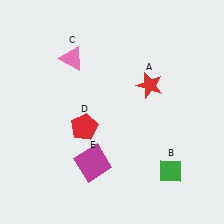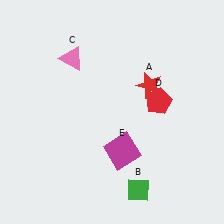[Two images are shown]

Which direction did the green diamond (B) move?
The green diamond (B) moved left.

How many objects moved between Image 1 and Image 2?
3 objects moved between the two images.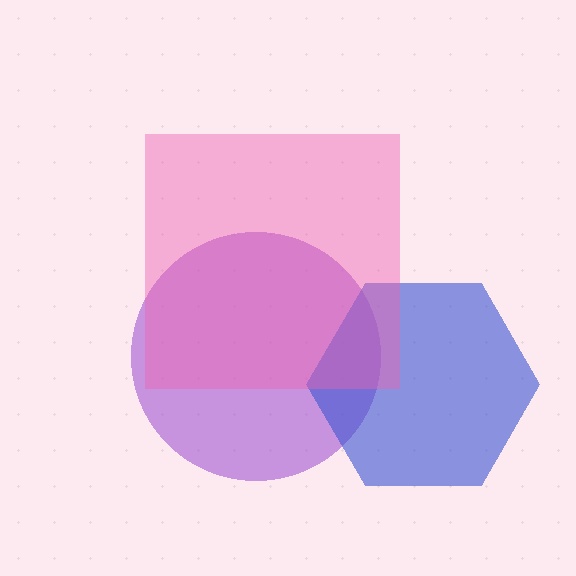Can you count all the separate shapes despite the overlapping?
Yes, there are 3 separate shapes.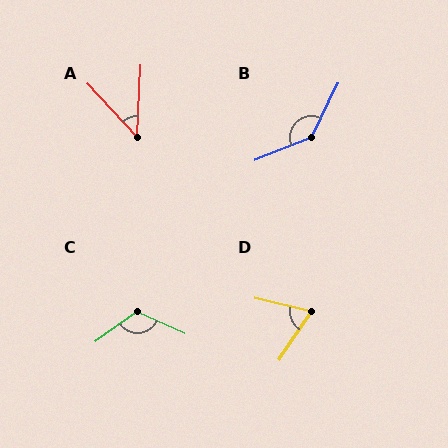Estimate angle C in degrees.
Approximately 119 degrees.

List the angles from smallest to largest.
A (45°), D (69°), C (119°), B (137°).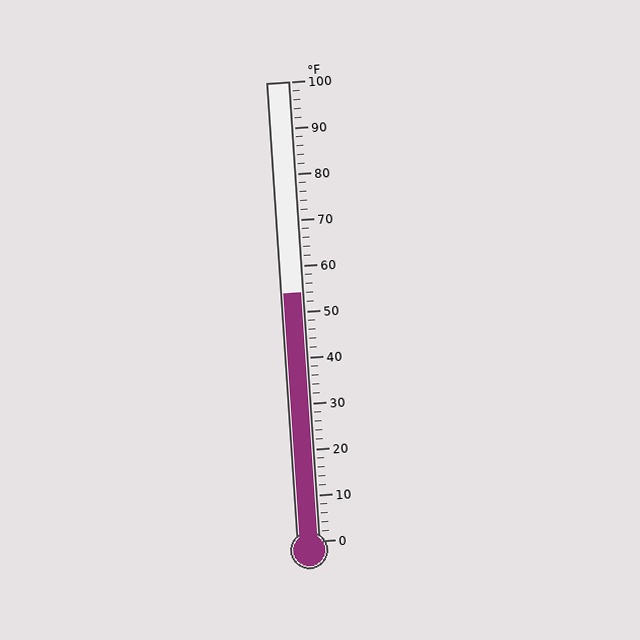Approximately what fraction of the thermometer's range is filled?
The thermometer is filled to approximately 55% of its range.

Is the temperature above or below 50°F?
The temperature is above 50°F.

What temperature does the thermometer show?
The thermometer shows approximately 54°F.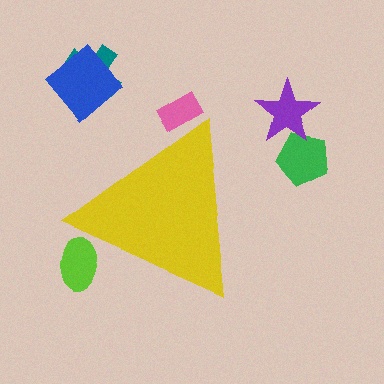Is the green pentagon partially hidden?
No, the green pentagon is fully visible.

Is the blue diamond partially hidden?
No, the blue diamond is fully visible.